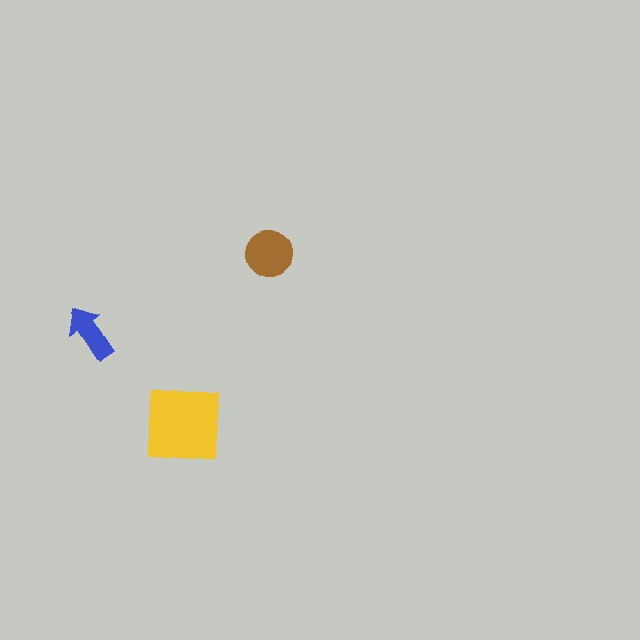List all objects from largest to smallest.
The yellow square, the brown circle, the blue arrow.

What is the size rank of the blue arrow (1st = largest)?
3rd.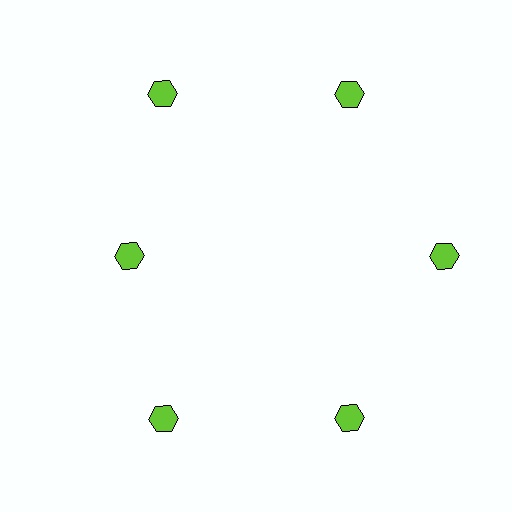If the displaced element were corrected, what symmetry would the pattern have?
It would have 6-fold rotational symmetry — the pattern would map onto itself every 60 degrees.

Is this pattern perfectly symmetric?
No. The 6 lime hexagons are arranged in a ring, but one element near the 9 o'clock position is pulled inward toward the center, breaking the 6-fold rotational symmetry.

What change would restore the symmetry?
The symmetry would be restored by moving it outward, back onto the ring so that all 6 hexagons sit at equal angles and equal distance from the center.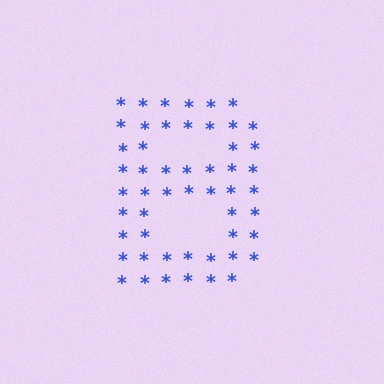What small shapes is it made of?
It is made of small asterisks.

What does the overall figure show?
The overall figure shows the letter B.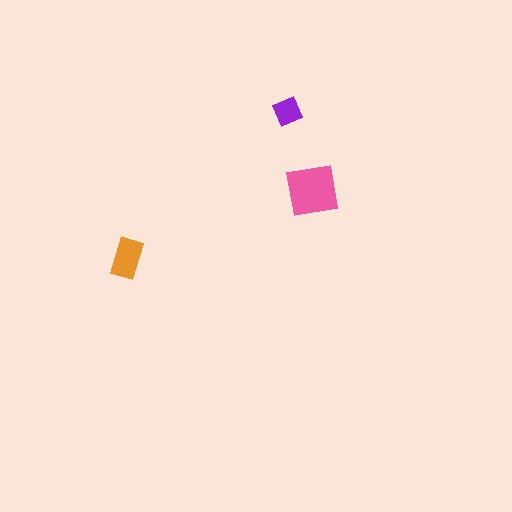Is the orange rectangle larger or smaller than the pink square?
Smaller.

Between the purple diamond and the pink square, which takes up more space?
The pink square.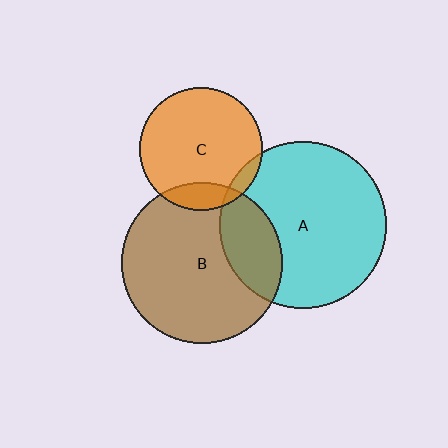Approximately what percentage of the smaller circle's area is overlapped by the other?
Approximately 5%.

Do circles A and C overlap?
Yes.